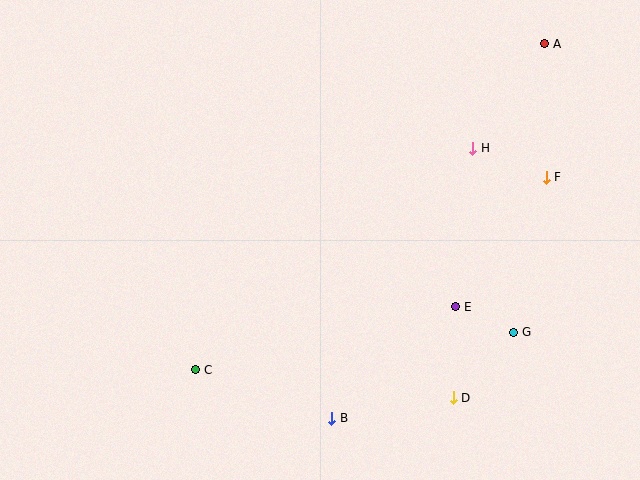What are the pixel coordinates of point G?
Point G is at (514, 332).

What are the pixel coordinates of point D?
Point D is at (453, 398).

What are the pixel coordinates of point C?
Point C is at (196, 370).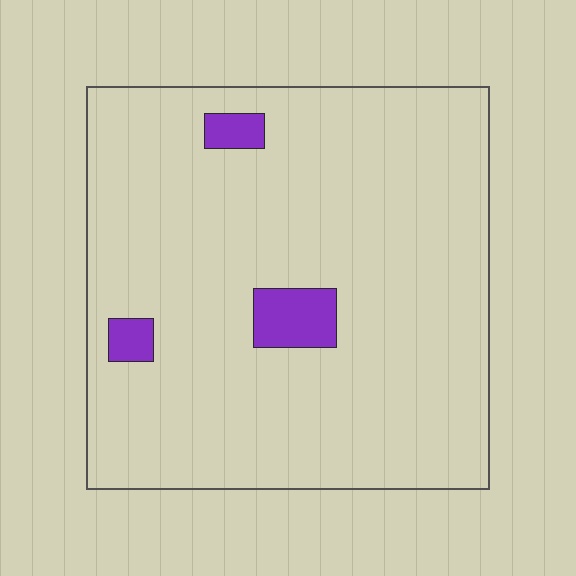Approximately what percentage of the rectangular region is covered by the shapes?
Approximately 5%.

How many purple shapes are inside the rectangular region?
3.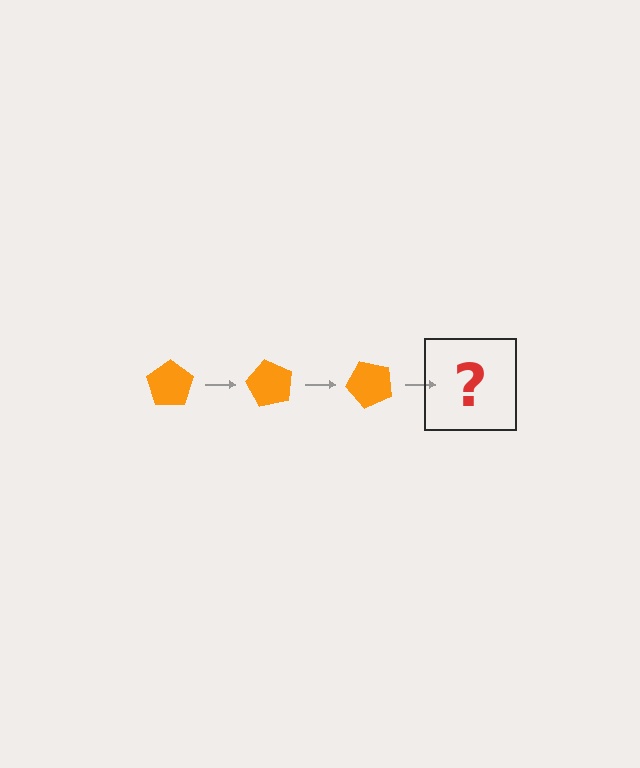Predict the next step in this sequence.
The next step is an orange pentagon rotated 180 degrees.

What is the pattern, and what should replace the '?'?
The pattern is that the pentagon rotates 60 degrees each step. The '?' should be an orange pentagon rotated 180 degrees.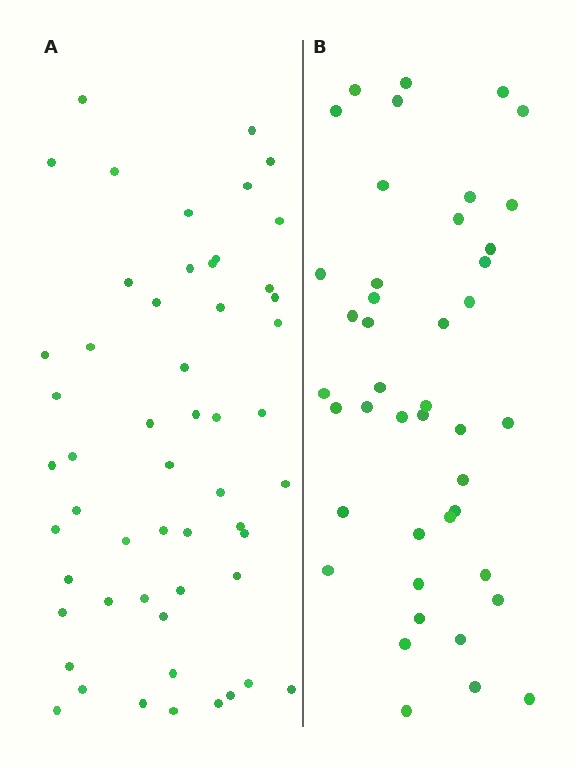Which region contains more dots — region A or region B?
Region A (the left region) has more dots.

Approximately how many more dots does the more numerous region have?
Region A has roughly 12 or so more dots than region B.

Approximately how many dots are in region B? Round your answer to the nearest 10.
About 40 dots. (The exact count is 43, which rounds to 40.)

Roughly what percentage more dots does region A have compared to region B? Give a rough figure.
About 25% more.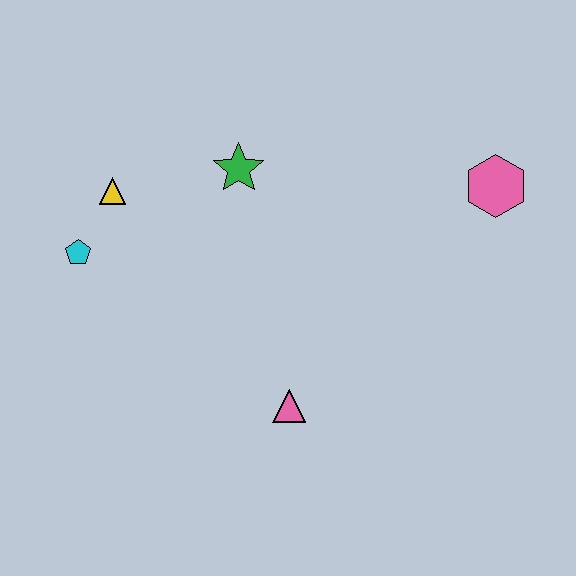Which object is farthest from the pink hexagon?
The cyan pentagon is farthest from the pink hexagon.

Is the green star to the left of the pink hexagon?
Yes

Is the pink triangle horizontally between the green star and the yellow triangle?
No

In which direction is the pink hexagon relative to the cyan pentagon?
The pink hexagon is to the right of the cyan pentagon.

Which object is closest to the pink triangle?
The green star is closest to the pink triangle.